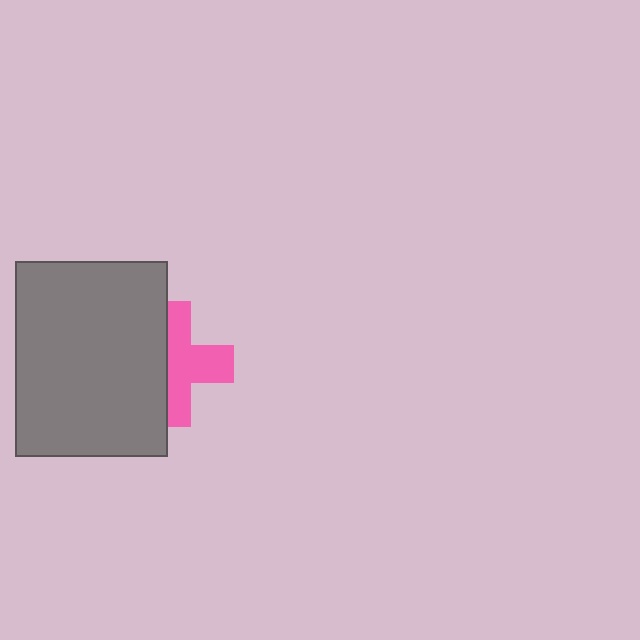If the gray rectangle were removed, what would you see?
You would see the complete pink cross.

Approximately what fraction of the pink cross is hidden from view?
Roughly 44% of the pink cross is hidden behind the gray rectangle.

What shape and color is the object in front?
The object in front is a gray rectangle.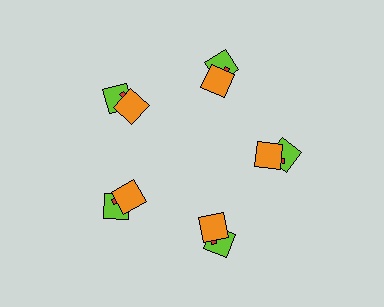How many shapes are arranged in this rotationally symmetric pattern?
There are 15 shapes, arranged in 5 groups of 3.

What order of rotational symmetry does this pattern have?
This pattern has 5-fold rotational symmetry.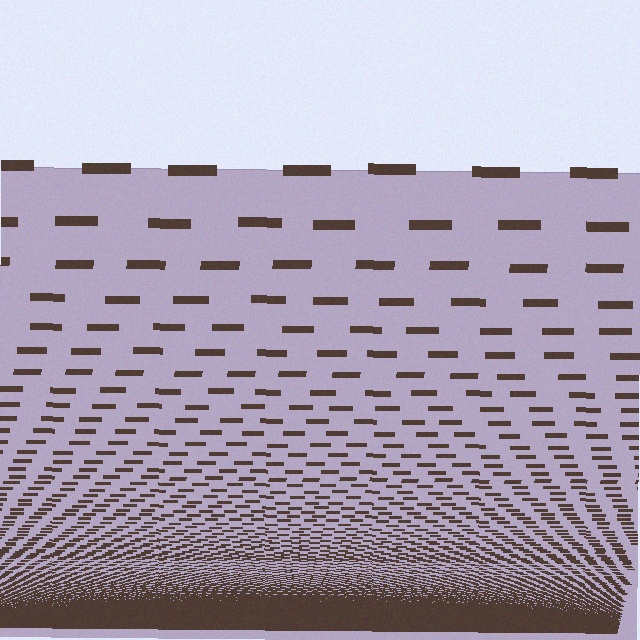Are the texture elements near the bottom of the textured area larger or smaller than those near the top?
Smaller. The gradient is inverted — elements near the bottom are smaller and denser.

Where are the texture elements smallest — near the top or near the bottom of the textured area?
Near the bottom.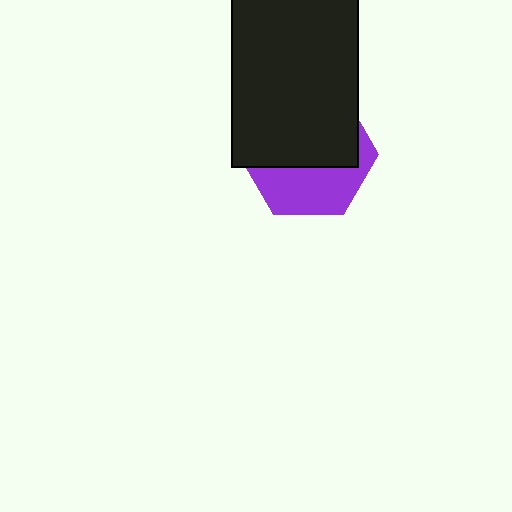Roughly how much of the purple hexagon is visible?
A small part of it is visible (roughly 41%).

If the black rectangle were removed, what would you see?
You would see the complete purple hexagon.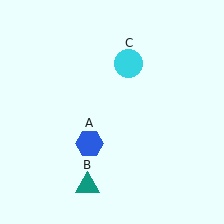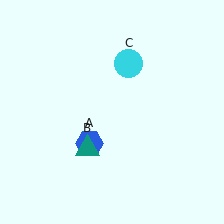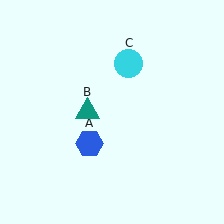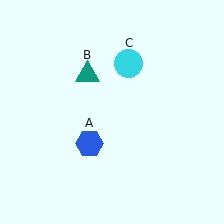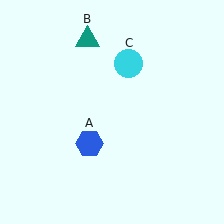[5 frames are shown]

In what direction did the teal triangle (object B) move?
The teal triangle (object B) moved up.